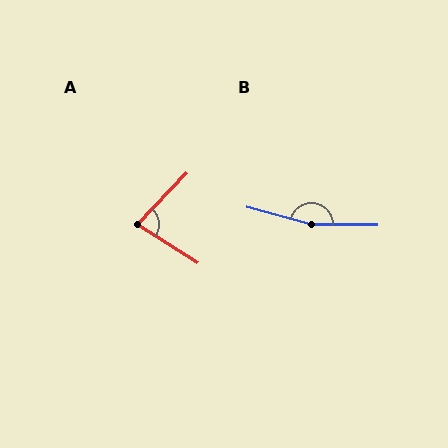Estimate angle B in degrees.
Approximately 165 degrees.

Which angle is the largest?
B, at approximately 165 degrees.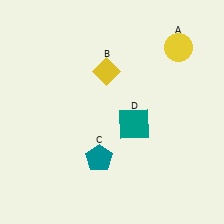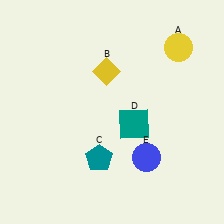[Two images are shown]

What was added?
A blue circle (E) was added in Image 2.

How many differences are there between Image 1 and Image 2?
There is 1 difference between the two images.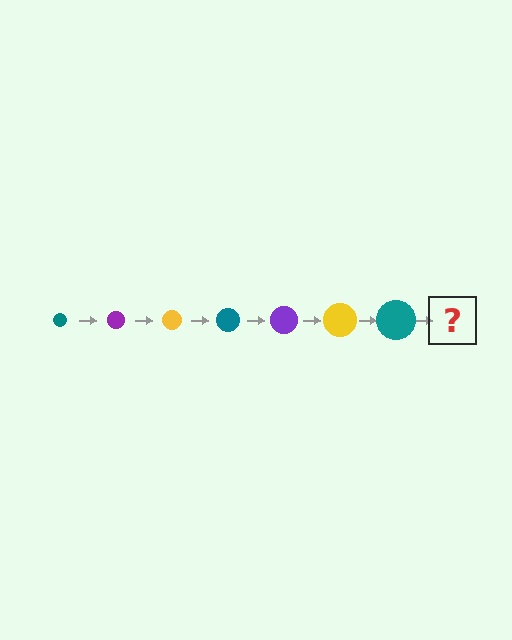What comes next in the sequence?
The next element should be a purple circle, larger than the previous one.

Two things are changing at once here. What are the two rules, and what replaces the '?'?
The two rules are that the circle grows larger each step and the color cycles through teal, purple, and yellow. The '?' should be a purple circle, larger than the previous one.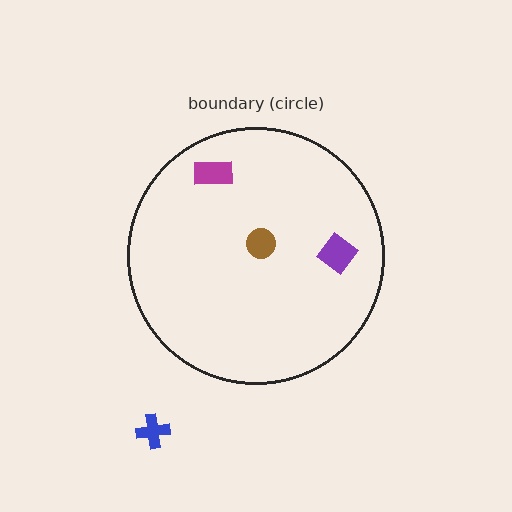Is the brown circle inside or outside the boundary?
Inside.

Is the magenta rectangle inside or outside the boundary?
Inside.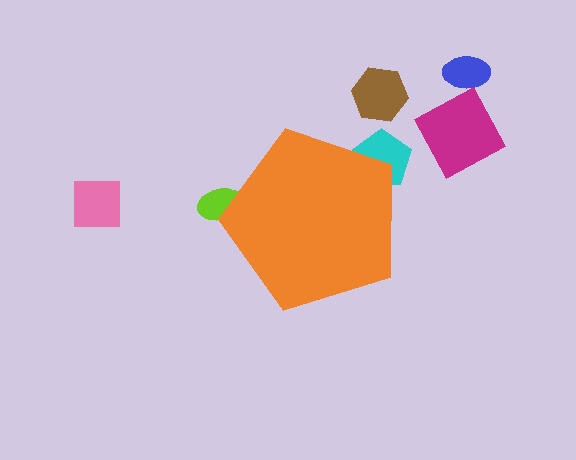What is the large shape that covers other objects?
An orange pentagon.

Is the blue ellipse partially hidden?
No, the blue ellipse is fully visible.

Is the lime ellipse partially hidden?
Yes, the lime ellipse is partially hidden behind the orange pentagon.